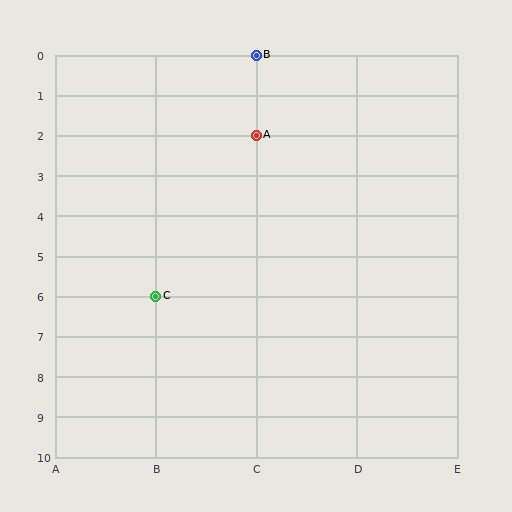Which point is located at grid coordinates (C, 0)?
Point B is at (C, 0).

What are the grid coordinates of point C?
Point C is at grid coordinates (B, 6).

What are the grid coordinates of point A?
Point A is at grid coordinates (C, 2).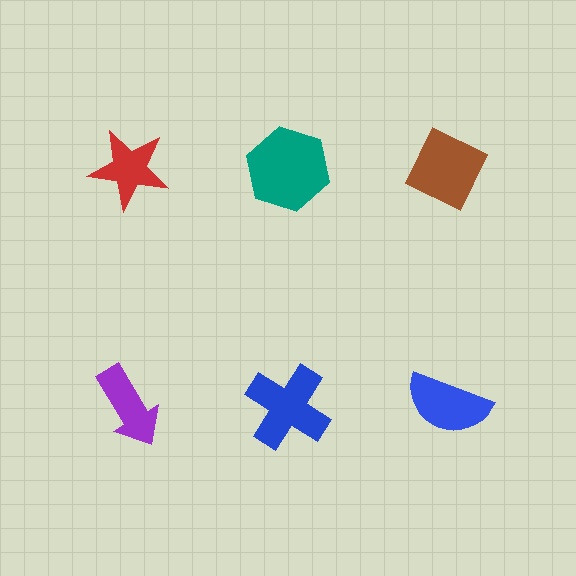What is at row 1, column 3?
A brown diamond.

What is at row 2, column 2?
A blue cross.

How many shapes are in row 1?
3 shapes.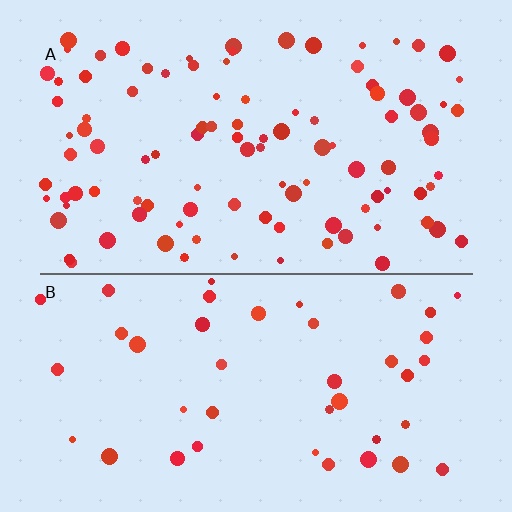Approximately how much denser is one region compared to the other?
Approximately 2.4× — region A over region B.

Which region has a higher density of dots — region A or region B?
A (the top).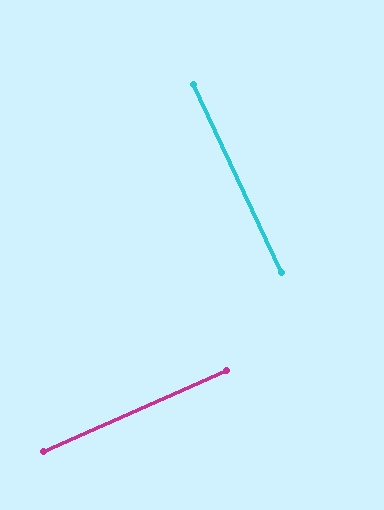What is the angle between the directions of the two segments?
Approximately 89 degrees.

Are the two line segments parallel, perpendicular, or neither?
Perpendicular — they meet at approximately 89°.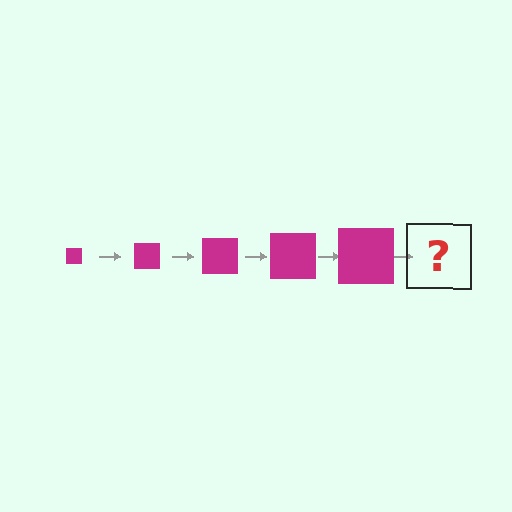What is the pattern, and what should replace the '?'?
The pattern is that the square gets progressively larger each step. The '?' should be a magenta square, larger than the previous one.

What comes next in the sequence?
The next element should be a magenta square, larger than the previous one.